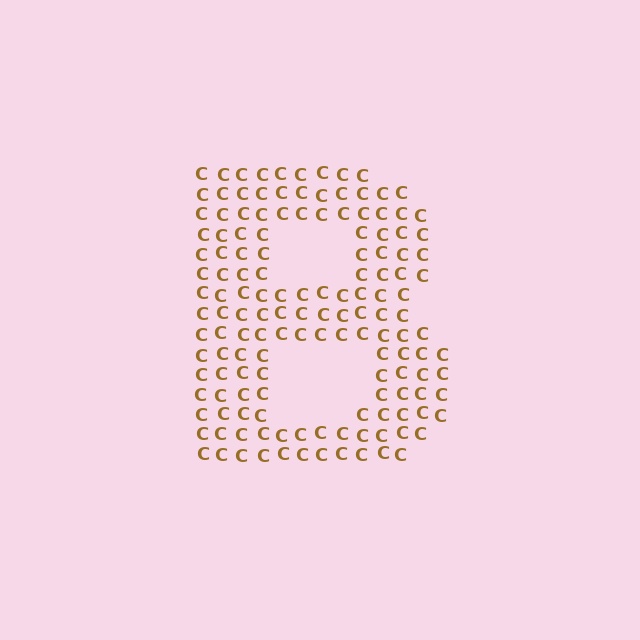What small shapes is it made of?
It is made of small letter C's.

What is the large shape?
The large shape is the letter B.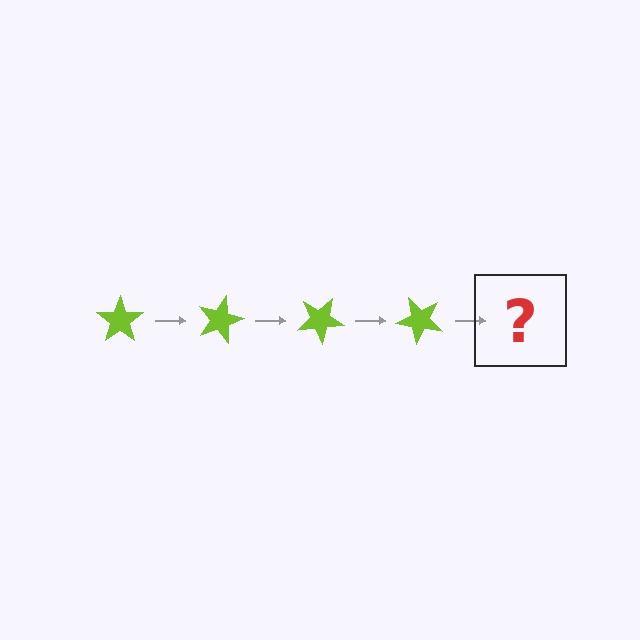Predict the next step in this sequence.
The next step is a lime star rotated 60 degrees.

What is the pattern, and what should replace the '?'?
The pattern is that the star rotates 15 degrees each step. The '?' should be a lime star rotated 60 degrees.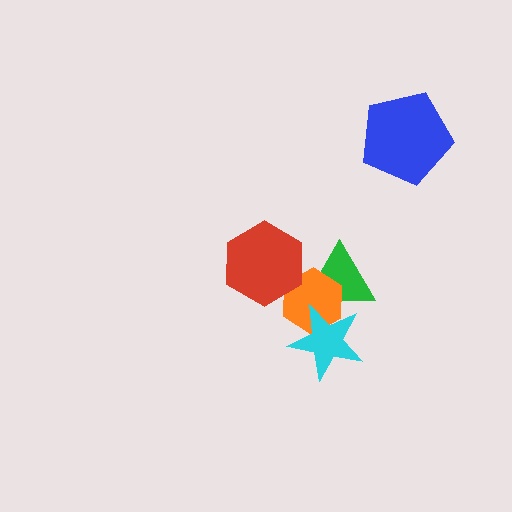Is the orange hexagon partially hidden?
Yes, it is partially covered by another shape.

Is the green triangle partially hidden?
Yes, it is partially covered by another shape.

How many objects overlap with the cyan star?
2 objects overlap with the cyan star.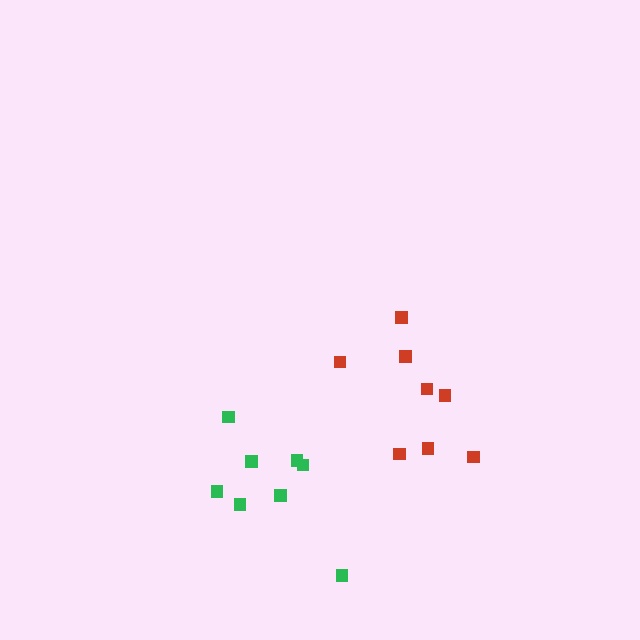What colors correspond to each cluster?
The clusters are colored: green, red.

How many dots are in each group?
Group 1: 8 dots, Group 2: 8 dots (16 total).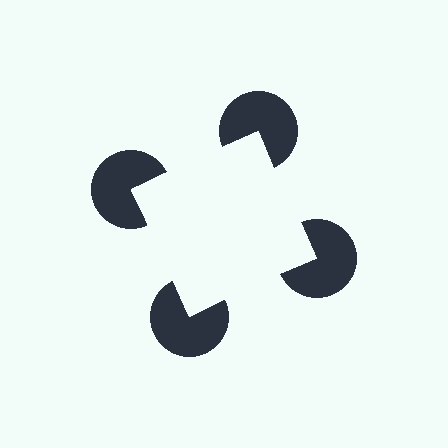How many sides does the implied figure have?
4 sides.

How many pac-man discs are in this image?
There are 4 — one at each vertex of the illusory square.